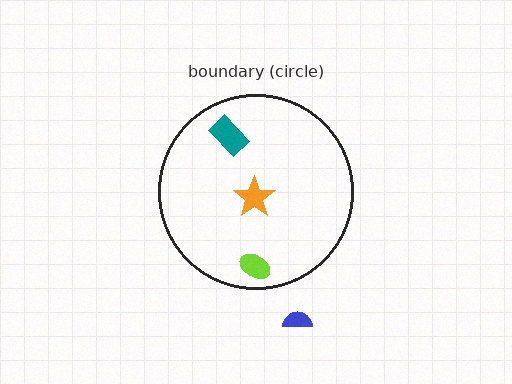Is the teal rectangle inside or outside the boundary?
Inside.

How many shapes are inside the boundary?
3 inside, 1 outside.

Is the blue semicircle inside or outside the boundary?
Outside.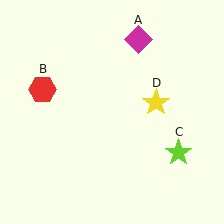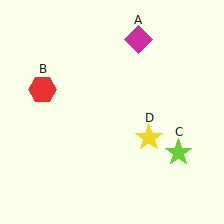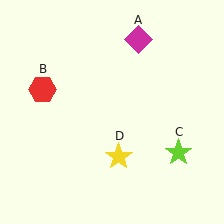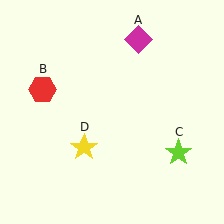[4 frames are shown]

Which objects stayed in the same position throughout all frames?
Magenta diamond (object A) and red hexagon (object B) and lime star (object C) remained stationary.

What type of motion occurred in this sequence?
The yellow star (object D) rotated clockwise around the center of the scene.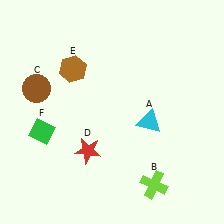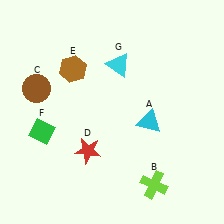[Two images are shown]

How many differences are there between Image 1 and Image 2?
There is 1 difference between the two images.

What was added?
A cyan triangle (G) was added in Image 2.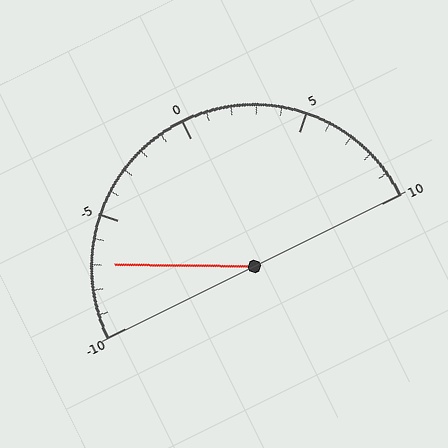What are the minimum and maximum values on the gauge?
The gauge ranges from -10 to 10.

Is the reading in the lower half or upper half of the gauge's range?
The reading is in the lower half of the range (-10 to 10).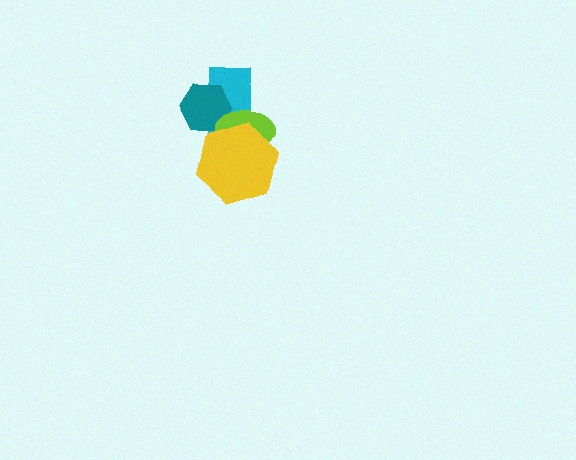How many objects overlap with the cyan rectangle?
3 objects overlap with the cyan rectangle.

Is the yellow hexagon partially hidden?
No, no other shape covers it.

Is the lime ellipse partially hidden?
Yes, it is partially covered by another shape.